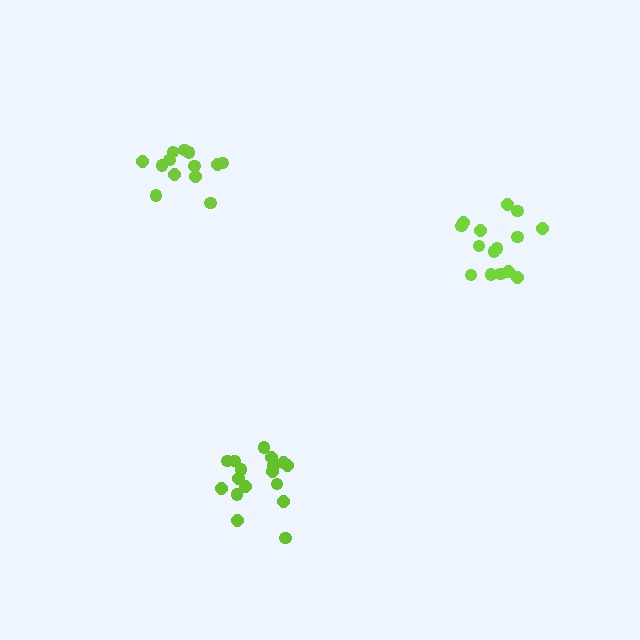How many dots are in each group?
Group 1: 15 dots, Group 2: 17 dots, Group 3: 13 dots (45 total).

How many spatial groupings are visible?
There are 3 spatial groupings.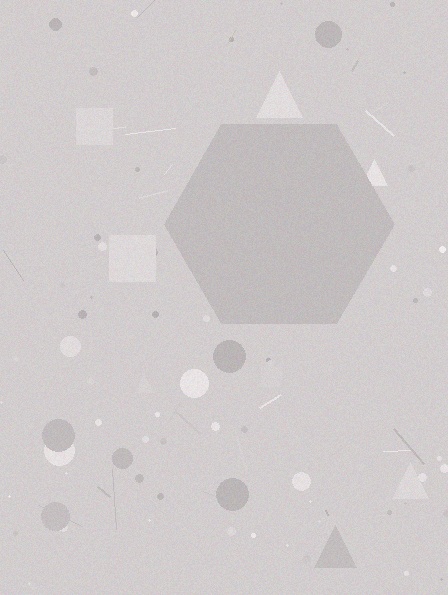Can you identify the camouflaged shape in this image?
The camouflaged shape is a hexagon.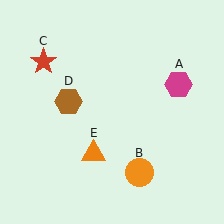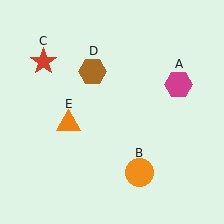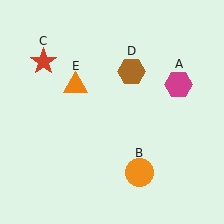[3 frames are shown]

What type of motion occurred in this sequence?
The brown hexagon (object D), orange triangle (object E) rotated clockwise around the center of the scene.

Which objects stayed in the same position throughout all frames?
Magenta hexagon (object A) and orange circle (object B) and red star (object C) remained stationary.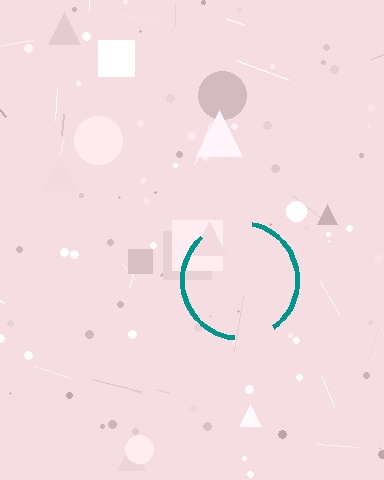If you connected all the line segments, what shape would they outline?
They would outline a circle.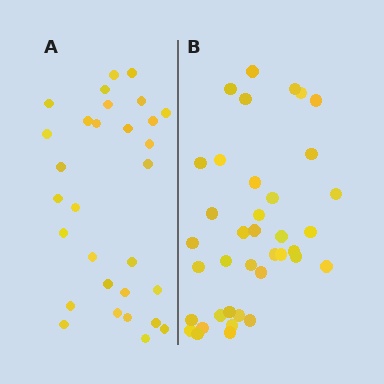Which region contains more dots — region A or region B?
Region B (the right region) has more dots.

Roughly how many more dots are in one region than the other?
Region B has roughly 8 or so more dots than region A.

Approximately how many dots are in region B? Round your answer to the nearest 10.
About 40 dots. (The exact count is 38, which rounds to 40.)